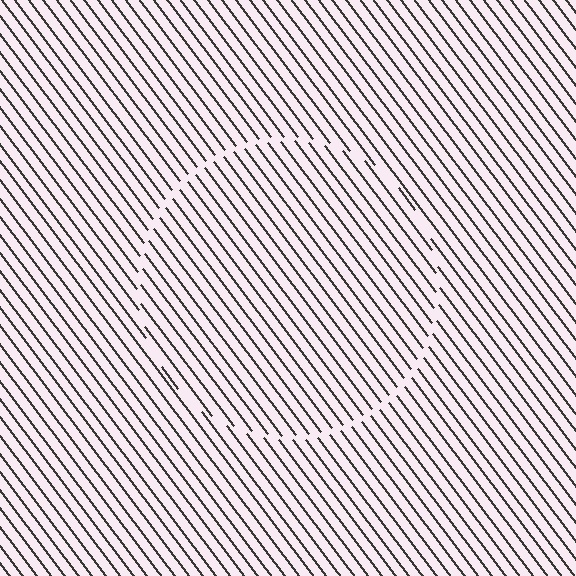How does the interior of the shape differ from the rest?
The interior of the shape contains the same grating, shifted by half a period — the contour is defined by the phase discontinuity where line-ends from the inner and outer gratings abut.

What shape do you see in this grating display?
An illusory circle. The interior of the shape contains the same grating, shifted by half a period — the contour is defined by the phase discontinuity where line-ends from the inner and outer gratings abut.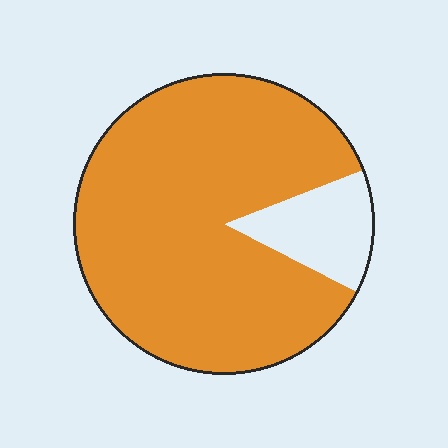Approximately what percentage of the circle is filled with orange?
Approximately 85%.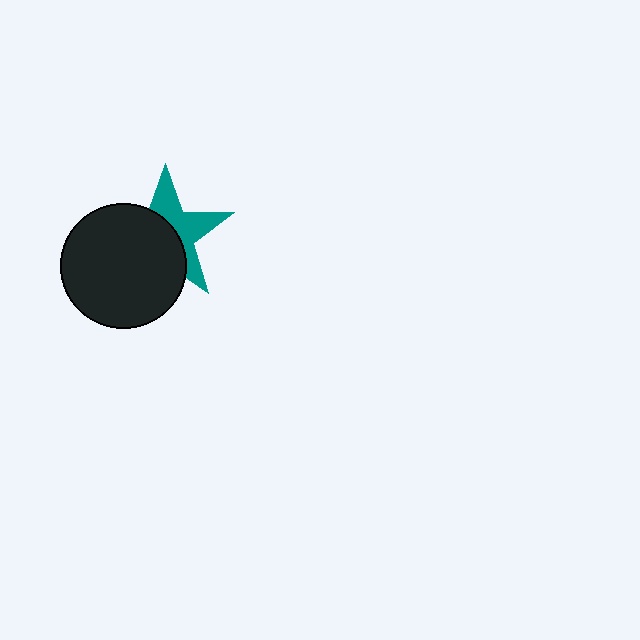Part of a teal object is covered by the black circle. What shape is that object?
It is a star.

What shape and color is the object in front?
The object in front is a black circle.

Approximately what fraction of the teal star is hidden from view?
Roughly 55% of the teal star is hidden behind the black circle.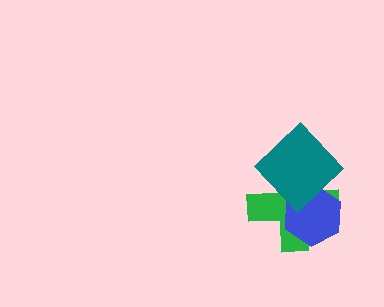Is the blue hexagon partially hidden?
Yes, it is partially covered by another shape.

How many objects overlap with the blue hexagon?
2 objects overlap with the blue hexagon.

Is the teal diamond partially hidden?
No, no other shape covers it.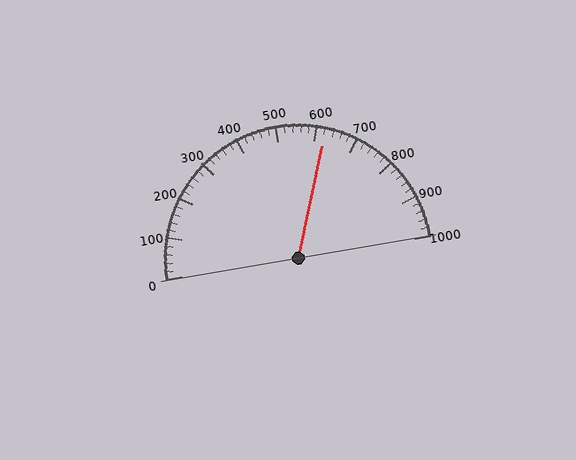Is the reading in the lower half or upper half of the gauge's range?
The reading is in the upper half of the range (0 to 1000).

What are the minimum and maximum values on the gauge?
The gauge ranges from 0 to 1000.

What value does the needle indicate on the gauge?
The needle indicates approximately 620.